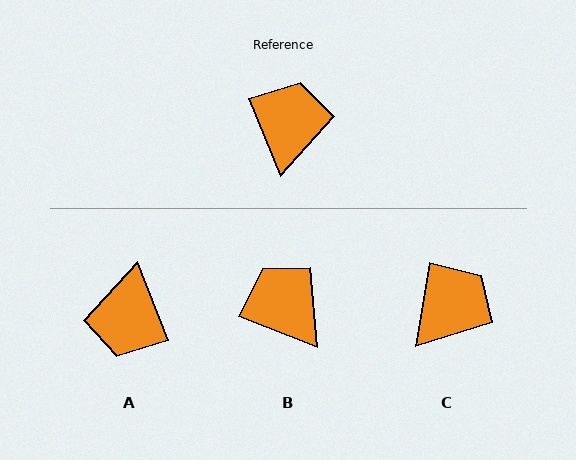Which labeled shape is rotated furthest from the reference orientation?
A, about 179 degrees away.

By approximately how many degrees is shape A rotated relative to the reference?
Approximately 179 degrees counter-clockwise.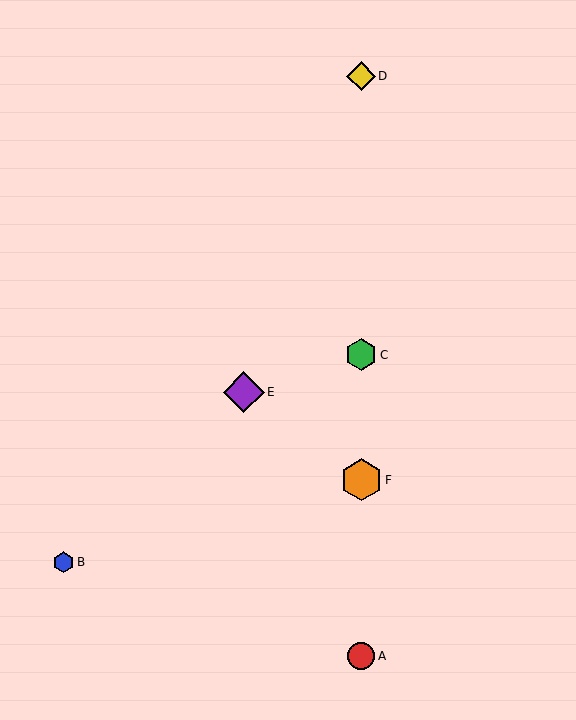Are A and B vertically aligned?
No, A is at x≈361 and B is at x≈64.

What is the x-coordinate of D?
Object D is at x≈361.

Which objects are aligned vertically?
Objects A, C, D, F are aligned vertically.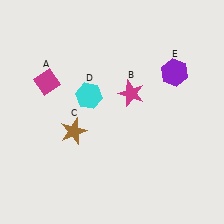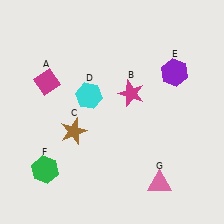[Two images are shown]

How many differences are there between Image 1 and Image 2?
There are 2 differences between the two images.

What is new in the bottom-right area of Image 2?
A pink triangle (G) was added in the bottom-right area of Image 2.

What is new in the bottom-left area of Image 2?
A green hexagon (F) was added in the bottom-left area of Image 2.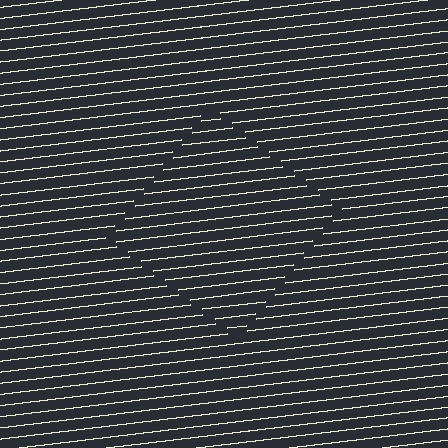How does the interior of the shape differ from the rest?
The interior of the shape contains the same grating, shifted by half a period — the contour is defined by the phase discontinuity where line-ends from the inner and outer gratings abut.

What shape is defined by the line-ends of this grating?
An illusory square. The interior of the shape contains the same grating, shifted by half a period — the contour is defined by the phase discontinuity where line-ends from the inner and outer gratings abut.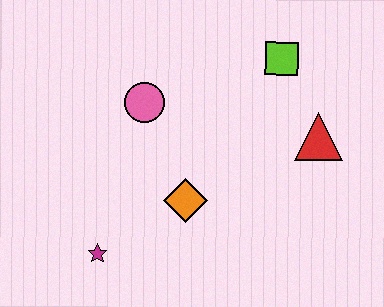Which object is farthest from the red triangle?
The magenta star is farthest from the red triangle.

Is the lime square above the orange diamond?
Yes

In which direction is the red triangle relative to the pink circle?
The red triangle is to the right of the pink circle.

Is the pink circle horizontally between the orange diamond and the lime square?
No